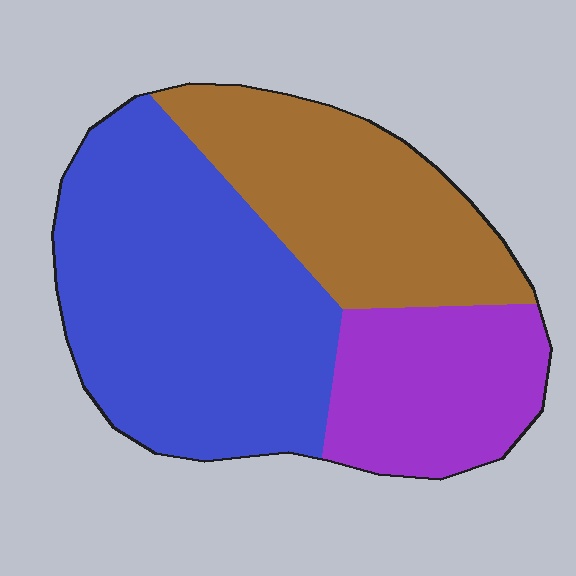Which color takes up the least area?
Purple, at roughly 20%.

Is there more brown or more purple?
Brown.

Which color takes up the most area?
Blue, at roughly 50%.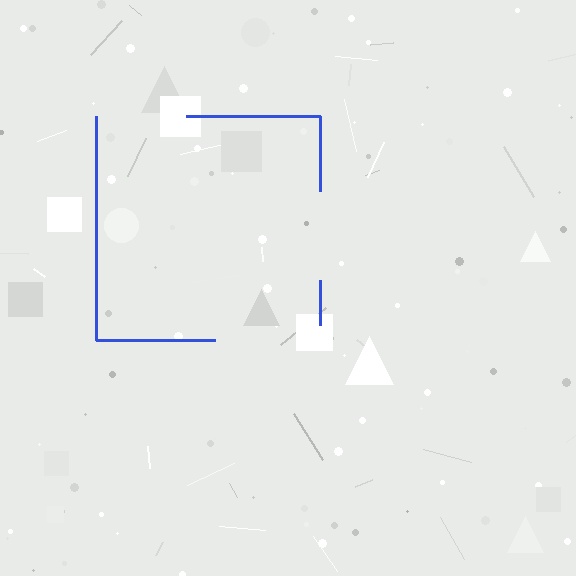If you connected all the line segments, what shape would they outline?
They would outline a square.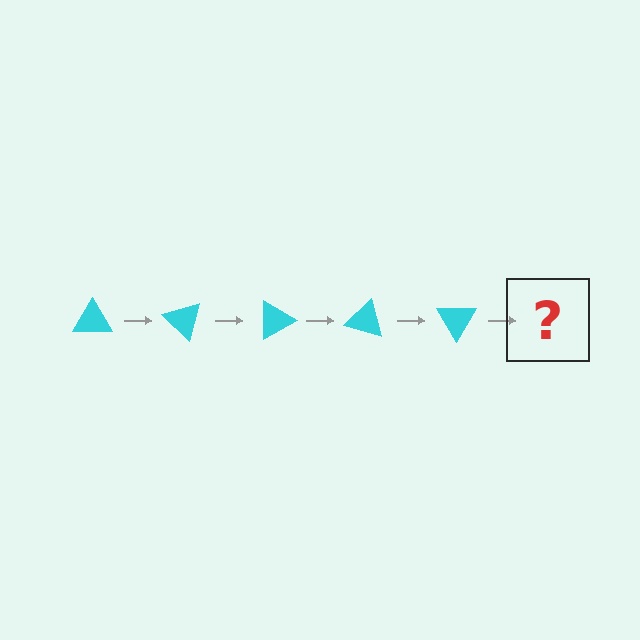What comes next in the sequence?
The next element should be a cyan triangle rotated 225 degrees.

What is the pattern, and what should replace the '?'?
The pattern is that the triangle rotates 45 degrees each step. The '?' should be a cyan triangle rotated 225 degrees.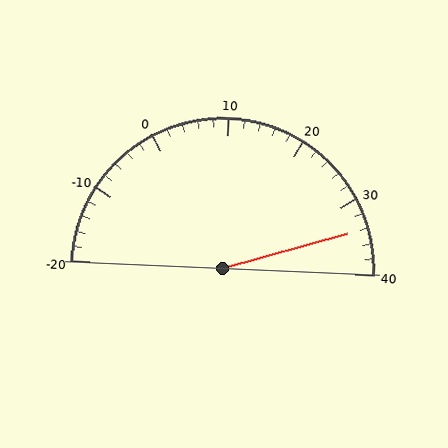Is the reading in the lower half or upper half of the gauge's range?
The reading is in the upper half of the range (-20 to 40).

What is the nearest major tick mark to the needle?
The nearest major tick mark is 30.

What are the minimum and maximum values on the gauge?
The gauge ranges from -20 to 40.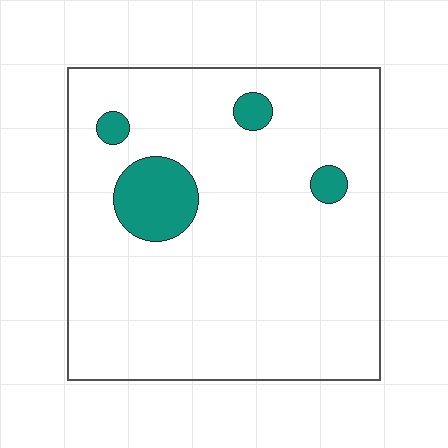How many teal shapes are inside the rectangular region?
4.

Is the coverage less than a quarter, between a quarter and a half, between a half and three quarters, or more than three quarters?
Less than a quarter.